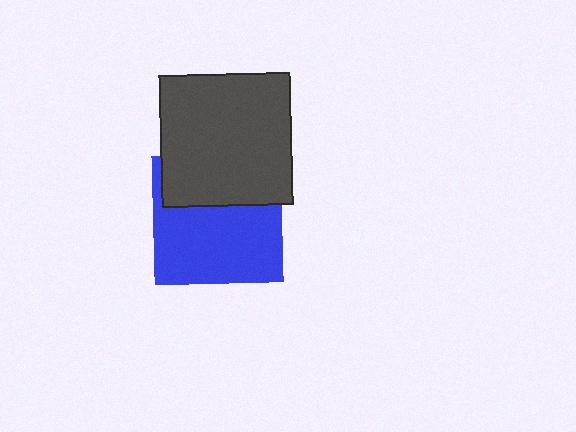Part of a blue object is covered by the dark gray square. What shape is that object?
It is a square.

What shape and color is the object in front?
The object in front is a dark gray square.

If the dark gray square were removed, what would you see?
You would see the complete blue square.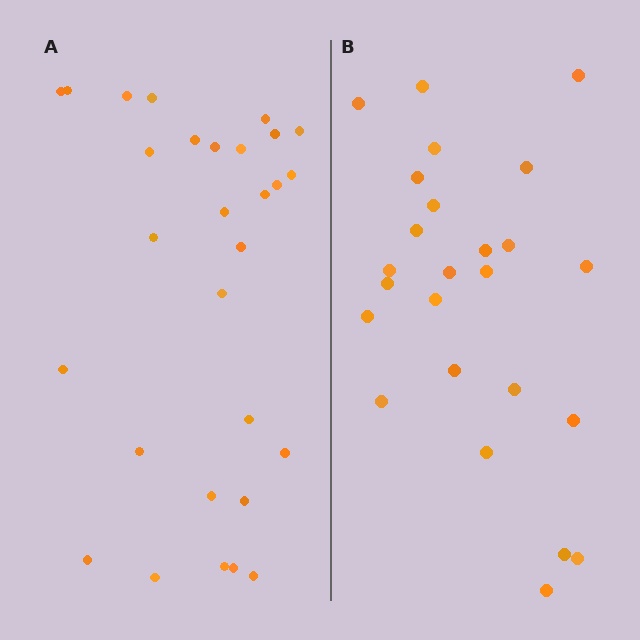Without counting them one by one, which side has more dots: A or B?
Region A (the left region) has more dots.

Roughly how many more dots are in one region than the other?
Region A has about 4 more dots than region B.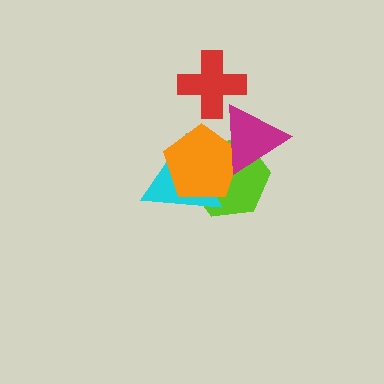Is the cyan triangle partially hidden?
Yes, it is partially covered by another shape.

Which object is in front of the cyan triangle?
The orange pentagon is in front of the cyan triangle.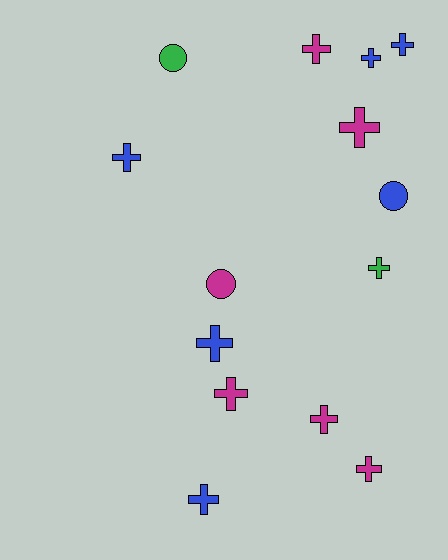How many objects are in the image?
There are 14 objects.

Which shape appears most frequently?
Cross, with 11 objects.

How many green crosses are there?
There is 1 green cross.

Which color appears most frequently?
Magenta, with 6 objects.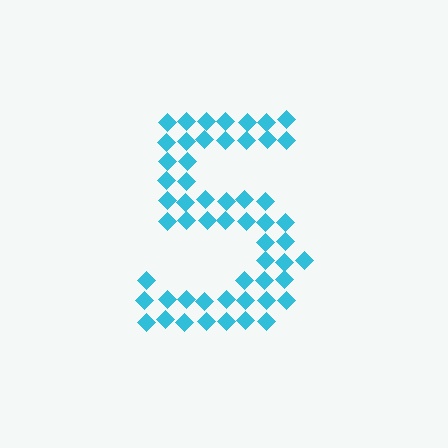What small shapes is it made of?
It is made of small diamonds.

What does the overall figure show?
The overall figure shows the digit 5.